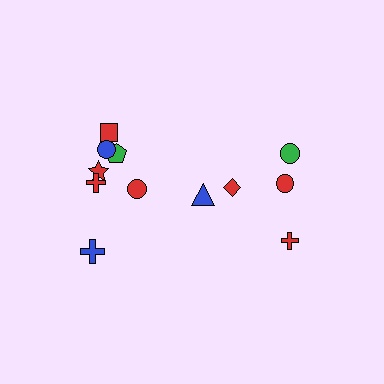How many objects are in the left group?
There are 8 objects.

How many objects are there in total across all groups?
There are 12 objects.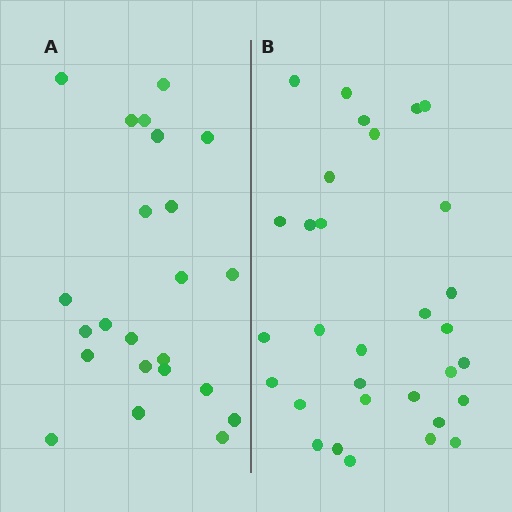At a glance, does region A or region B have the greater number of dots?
Region B (the right region) has more dots.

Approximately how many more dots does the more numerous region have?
Region B has roughly 8 or so more dots than region A.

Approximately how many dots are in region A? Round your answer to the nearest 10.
About 20 dots. (The exact count is 23, which rounds to 20.)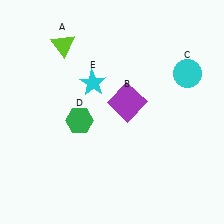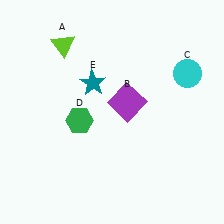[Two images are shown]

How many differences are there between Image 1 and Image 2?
There is 1 difference between the two images.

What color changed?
The star (E) changed from cyan in Image 1 to teal in Image 2.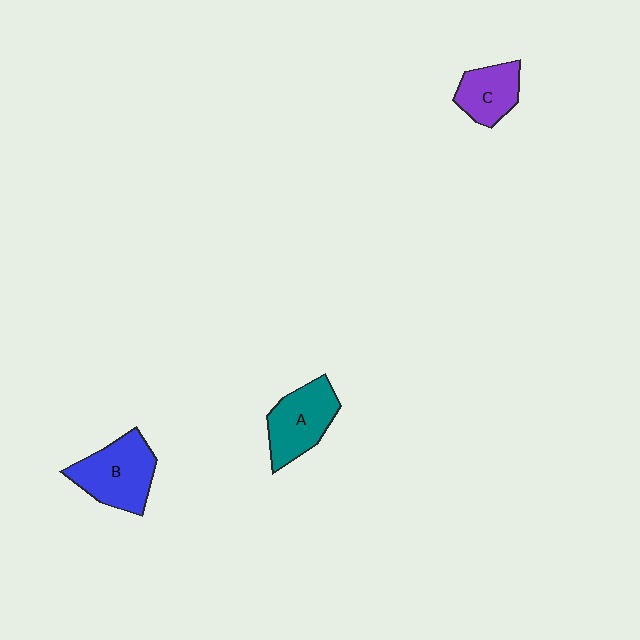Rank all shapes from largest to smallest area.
From largest to smallest: B (blue), A (teal), C (purple).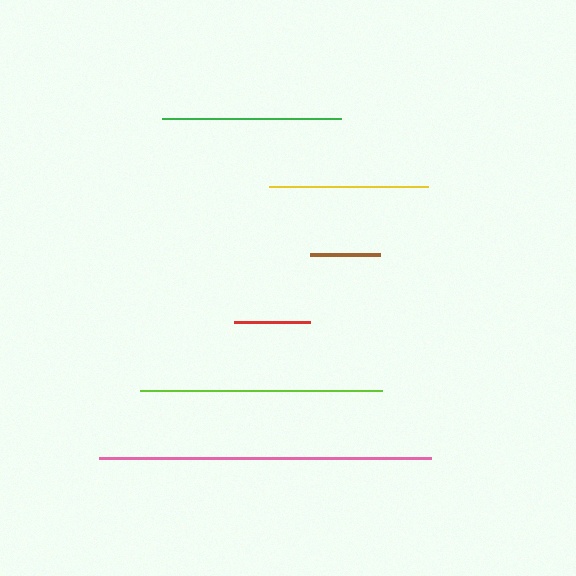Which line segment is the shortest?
The brown line is the shortest at approximately 70 pixels.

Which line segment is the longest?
The pink line is the longest at approximately 332 pixels.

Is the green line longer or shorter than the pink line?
The pink line is longer than the green line.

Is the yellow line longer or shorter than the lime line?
The lime line is longer than the yellow line.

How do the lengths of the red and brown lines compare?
The red and brown lines are approximately the same length.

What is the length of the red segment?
The red segment is approximately 76 pixels long.